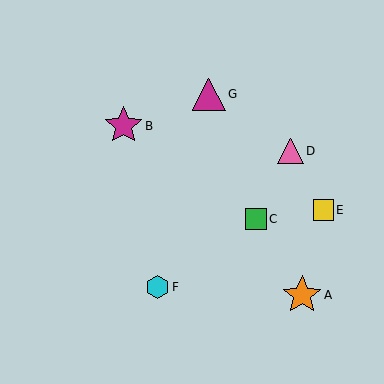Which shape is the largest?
The orange star (labeled A) is the largest.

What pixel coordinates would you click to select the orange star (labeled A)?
Click at (302, 295) to select the orange star A.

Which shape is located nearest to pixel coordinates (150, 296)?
The cyan hexagon (labeled F) at (158, 287) is nearest to that location.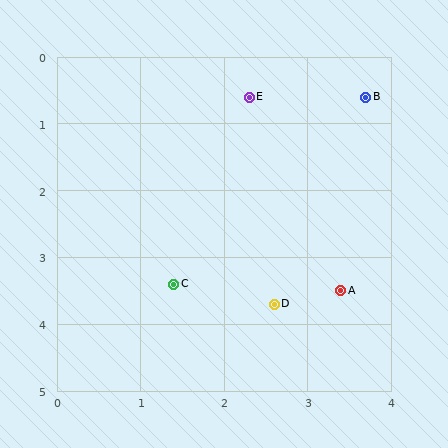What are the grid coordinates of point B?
Point B is at approximately (3.7, 0.6).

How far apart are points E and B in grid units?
Points E and B are about 1.4 grid units apart.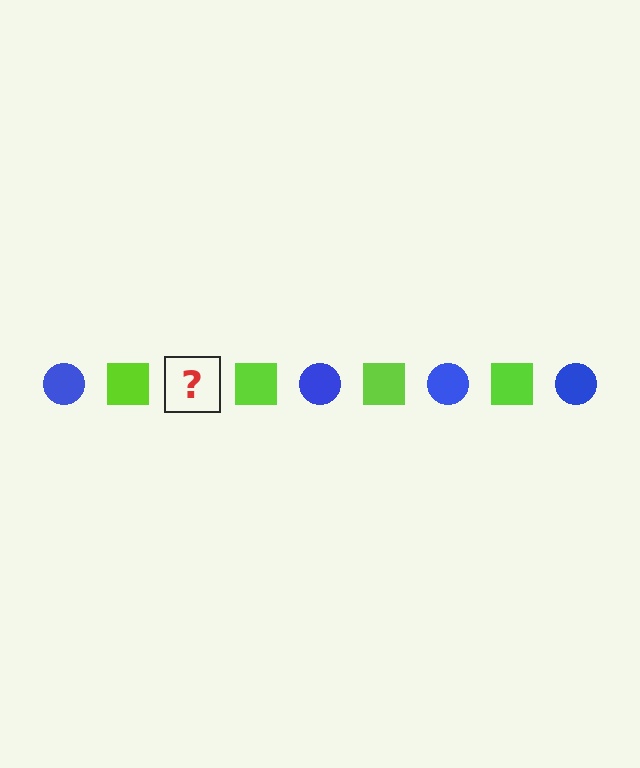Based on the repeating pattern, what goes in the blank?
The blank should be a blue circle.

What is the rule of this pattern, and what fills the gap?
The rule is that the pattern alternates between blue circle and lime square. The gap should be filled with a blue circle.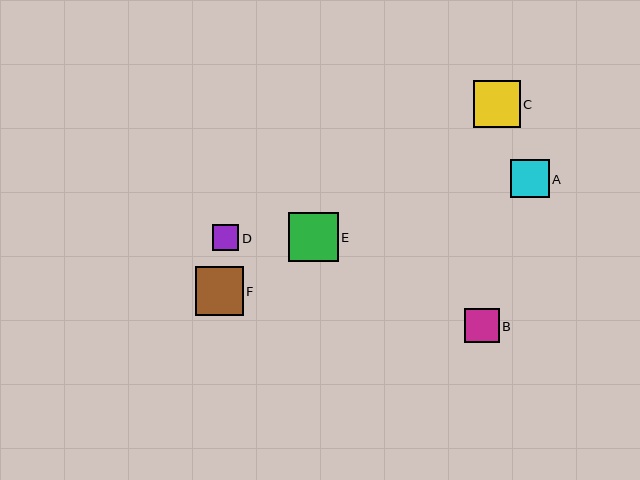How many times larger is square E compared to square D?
Square E is approximately 1.9 times the size of square D.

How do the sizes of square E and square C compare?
Square E and square C are approximately the same size.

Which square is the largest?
Square E is the largest with a size of approximately 50 pixels.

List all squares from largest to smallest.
From largest to smallest: E, F, C, A, B, D.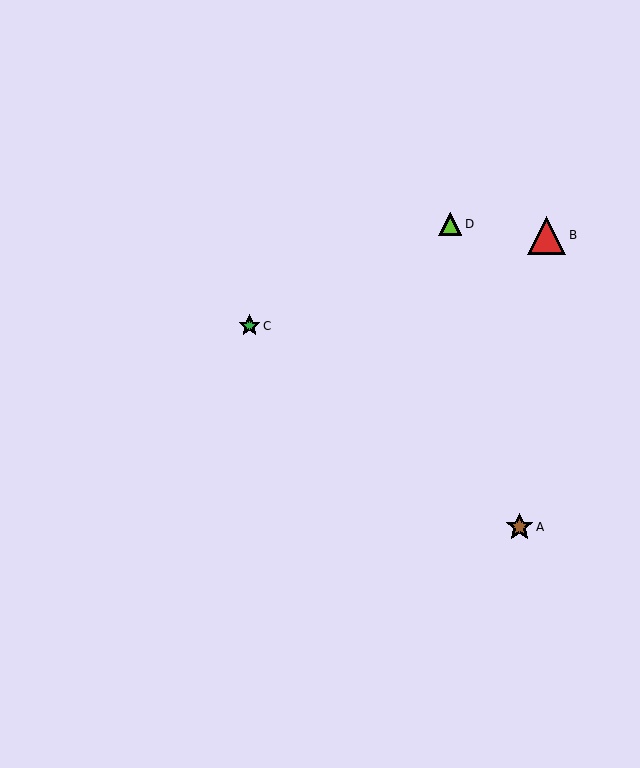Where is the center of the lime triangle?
The center of the lime triangle is at (450, 224).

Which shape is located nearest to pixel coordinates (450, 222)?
The lime triangle (labeled D) at (450, 224) is nearest to that location.